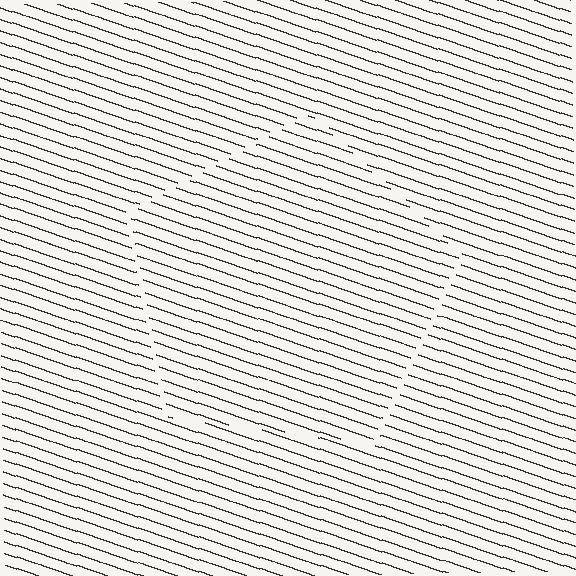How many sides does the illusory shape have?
5 sides — the line-ends trace a pentagon.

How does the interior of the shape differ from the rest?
The interior of the shape contains the same grating, shifted by half a period — the contour is defined by the phase discontinuity where line-ends from the inner and outer gratings abut.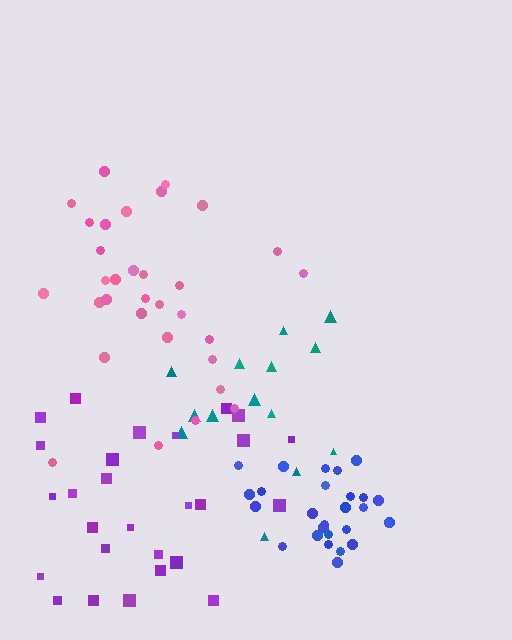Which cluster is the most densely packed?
Blue.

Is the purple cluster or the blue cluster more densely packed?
Blue.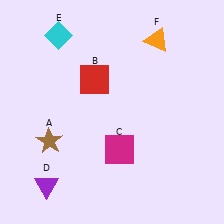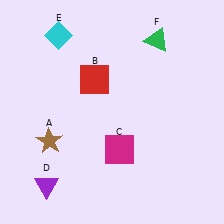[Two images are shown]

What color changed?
The triangle (F) changed from orange in Image 1 to green in Image 2.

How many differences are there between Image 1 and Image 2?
There is 1 difference between the two images.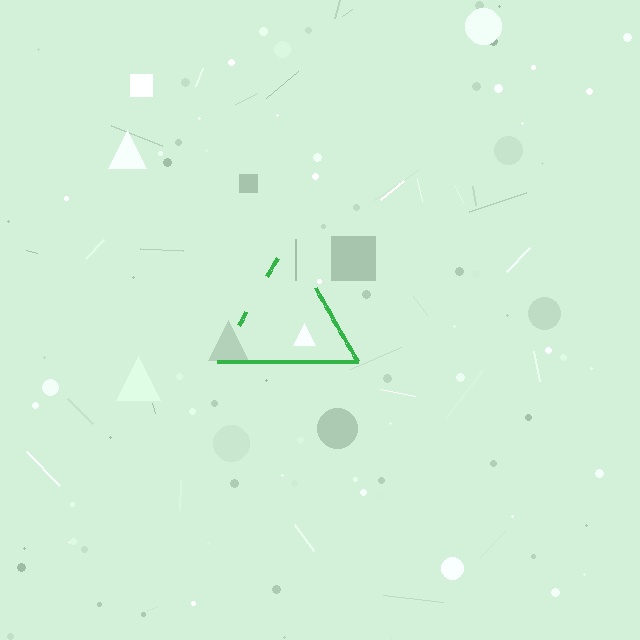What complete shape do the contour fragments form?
The contour fragments form a triangle.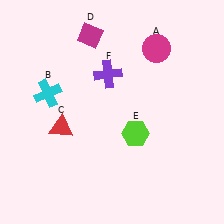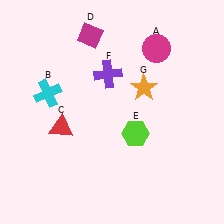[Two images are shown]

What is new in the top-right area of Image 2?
An orange star (G) was added in the top-right area of Image 2.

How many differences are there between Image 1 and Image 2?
There is 1 difference between the two images.